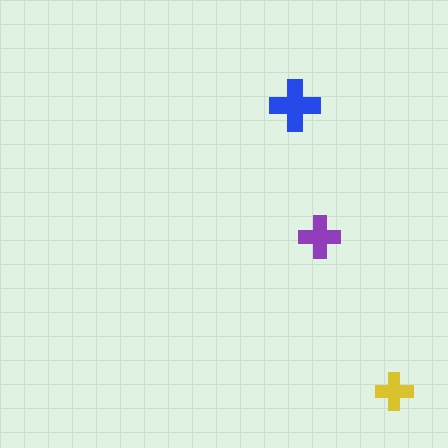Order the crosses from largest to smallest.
the blue one, the purple one, the yellow one.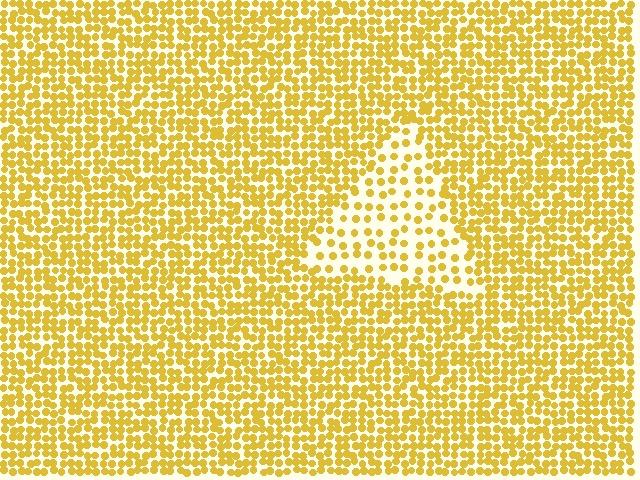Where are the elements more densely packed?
The elements are more densely packed outside the triangle boundary.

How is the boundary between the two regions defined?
The boundary is defined by a change in element density (approximately 2.2x ratio). All elements are the same color, size, and shape.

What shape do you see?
I see a triangle.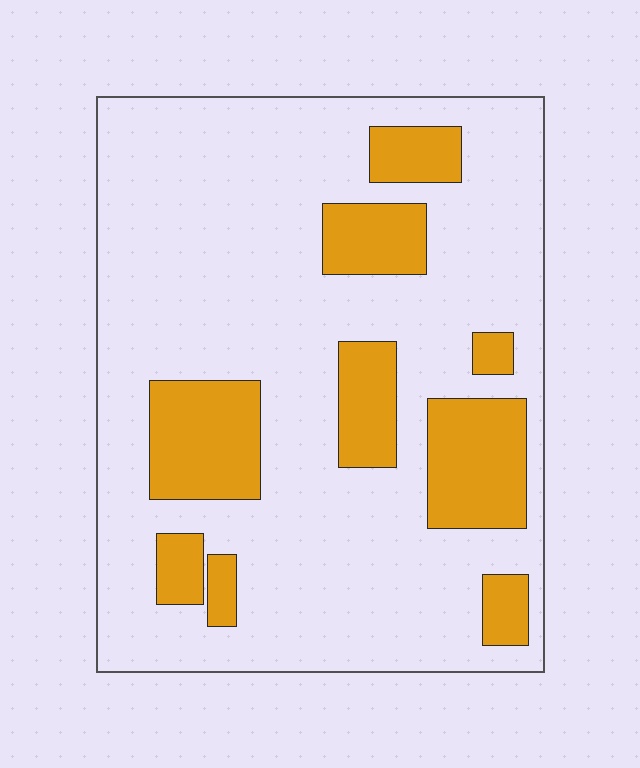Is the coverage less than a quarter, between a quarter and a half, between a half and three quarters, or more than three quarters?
Less than a quarter.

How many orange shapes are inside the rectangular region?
9.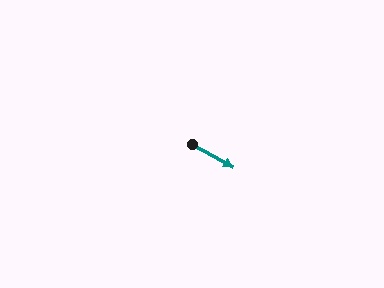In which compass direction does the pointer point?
Southeast.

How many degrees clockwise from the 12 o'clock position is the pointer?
Approximately 119 degrees.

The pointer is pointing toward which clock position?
Roughly 4 o'clock.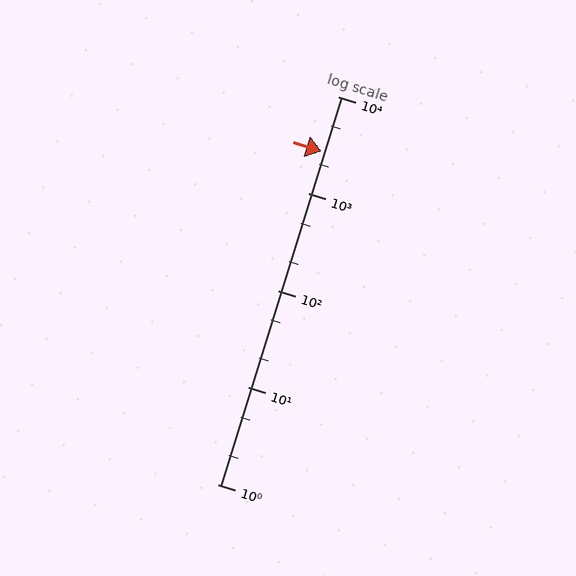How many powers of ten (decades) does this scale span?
The scale spans 4 decades, from 1 to 10000.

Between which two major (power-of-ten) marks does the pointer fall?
The pointer is between 1000 and 10000.